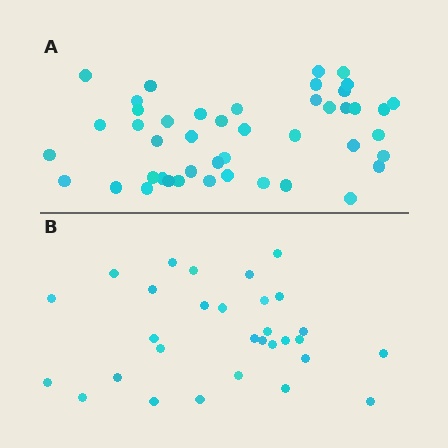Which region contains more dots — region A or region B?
Region A (the top region) has more dots.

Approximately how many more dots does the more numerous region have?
Region A has approximately 15 more dots than region B.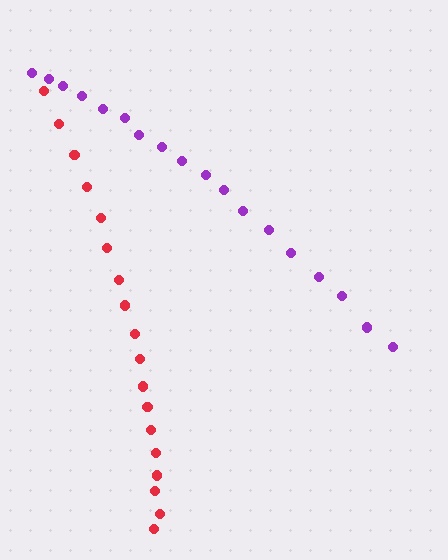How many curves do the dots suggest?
There are 2 distinct paths.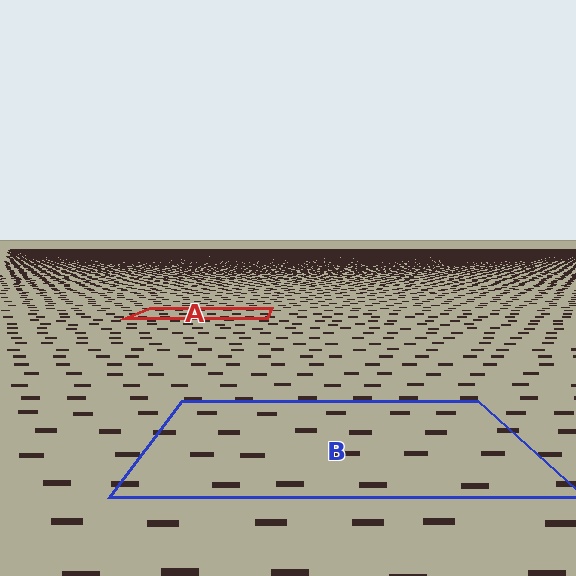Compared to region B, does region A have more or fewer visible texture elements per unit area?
Region A has more texture elements per unit area — they are packed more densely because it is farther away.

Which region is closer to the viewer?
Region B is closer. The texture elements there are larger and more spread out.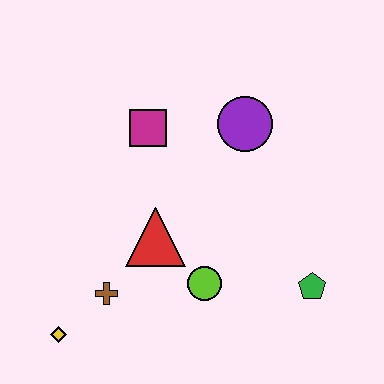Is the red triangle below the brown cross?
No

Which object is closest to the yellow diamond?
The brown cross is closest to the yellow diamond.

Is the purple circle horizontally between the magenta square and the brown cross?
No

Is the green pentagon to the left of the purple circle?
No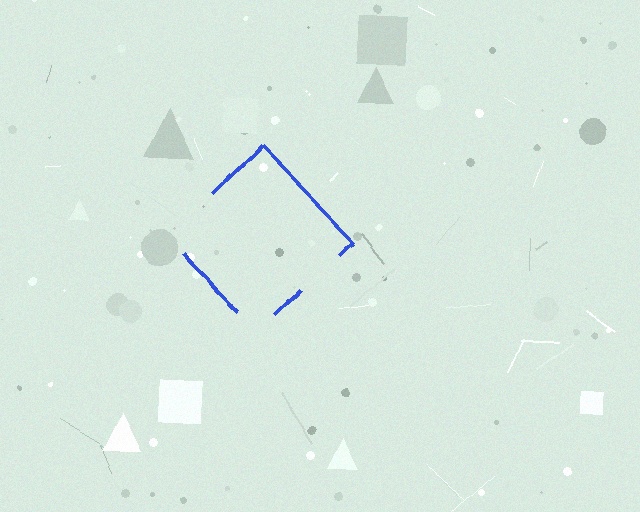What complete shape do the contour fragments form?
The contour fragments form a diamond.